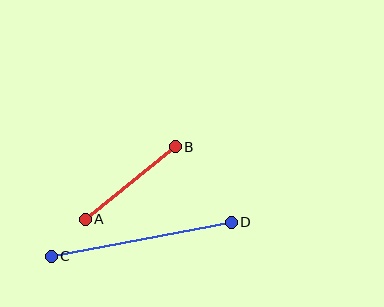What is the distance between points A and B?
The distance is approximately 116 pixels.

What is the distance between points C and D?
The distance is approximately 183 pixels.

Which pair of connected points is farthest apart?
Points C and D are farthest apart.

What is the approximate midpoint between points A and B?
The midpoint is at approximately (130, 183) pixels.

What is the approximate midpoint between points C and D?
The midpoint is at approximately (141, 239) pixels.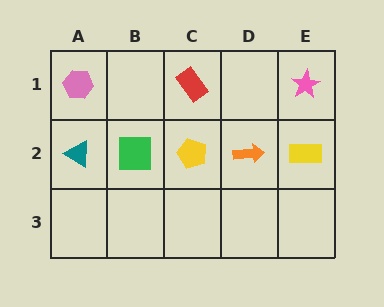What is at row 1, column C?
A red rectangle.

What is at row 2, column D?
An orange arrow.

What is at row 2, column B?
A green square.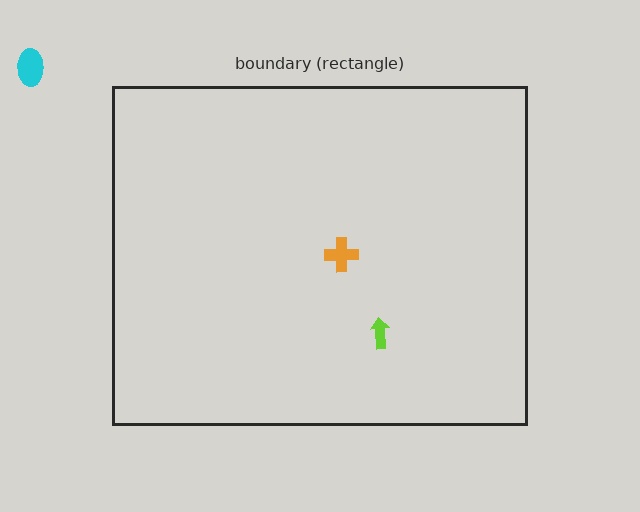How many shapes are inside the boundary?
2 inside, 1 outside.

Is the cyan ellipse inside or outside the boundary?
Outside.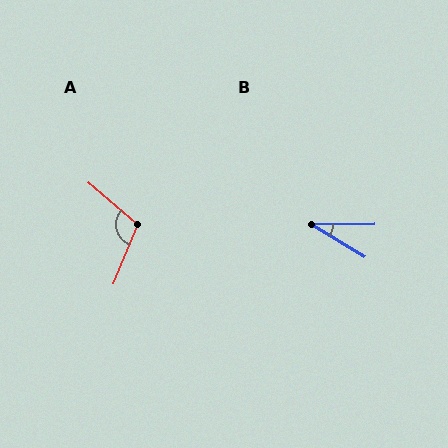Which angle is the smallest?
B, at approximately 32 degrees.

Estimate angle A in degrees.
Approximately 108 degrees.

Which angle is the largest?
A, at approximately 108 degrees.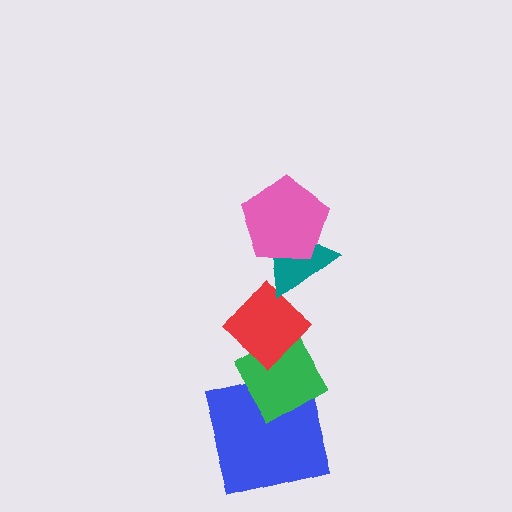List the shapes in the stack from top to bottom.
From top to bottom: the pink pentagon, the teal triangle, the red diamond, the green diamond, the blue square.